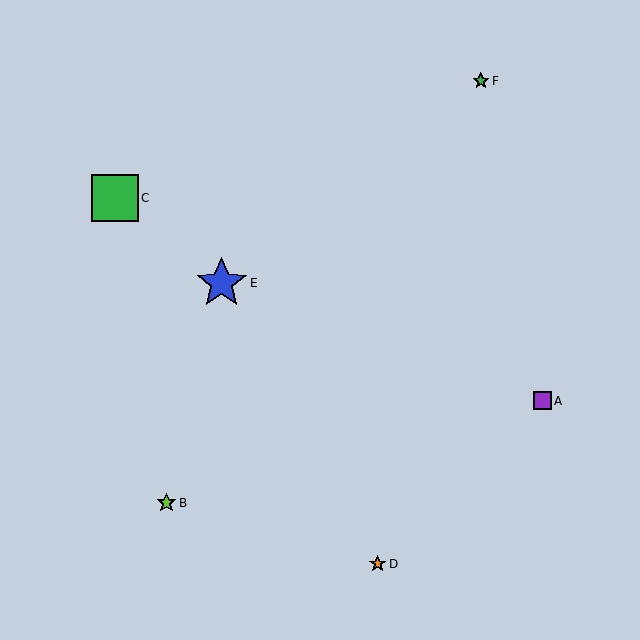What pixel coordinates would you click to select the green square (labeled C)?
Click at (115, 198) to select the green square C.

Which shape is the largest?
The blue star (labeled E) is the largest.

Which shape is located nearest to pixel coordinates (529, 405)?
The purple square (labeled A) at (542, 401) is nearest to that location.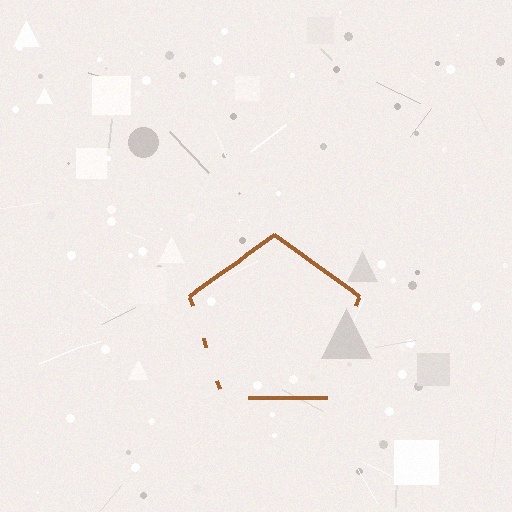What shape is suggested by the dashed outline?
The dashed outline suggests a pentagon.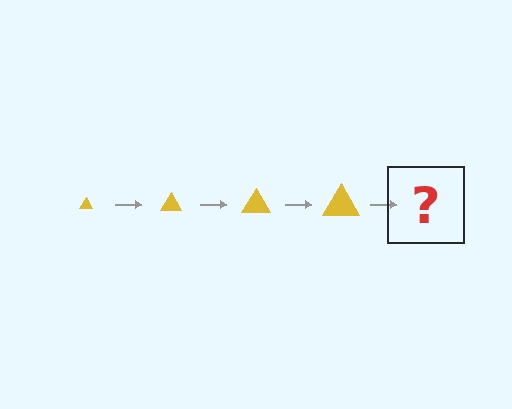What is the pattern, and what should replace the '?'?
The pattern is that the triangle gets progressively larger each step. The '?' should be a yellow triangle, larger than the previous one.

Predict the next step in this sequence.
The next step is a yellow triangle, larger than the previous one.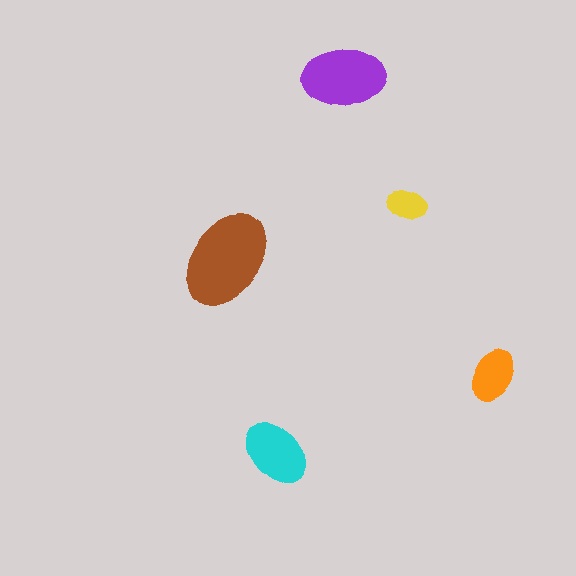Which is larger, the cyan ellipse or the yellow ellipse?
The cyan one.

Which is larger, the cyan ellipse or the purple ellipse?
The purple one.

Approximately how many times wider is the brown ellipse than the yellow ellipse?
About 2.5 times wider.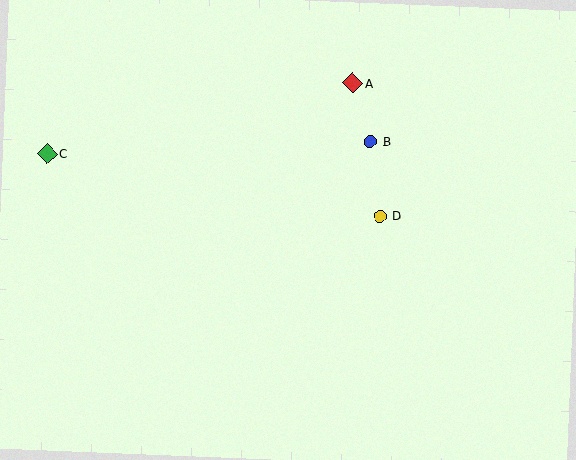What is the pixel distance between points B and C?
The distance between B and C is 323 pixels.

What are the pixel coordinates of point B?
Point B is at (370, 141).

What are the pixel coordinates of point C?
Point C is at (47, 153).